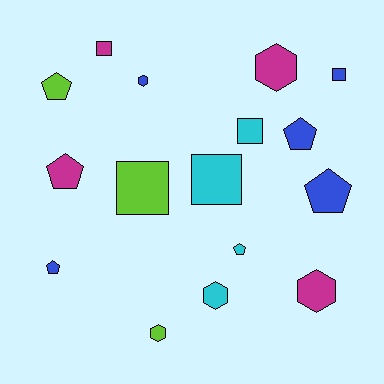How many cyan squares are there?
There are 2 cyan squares.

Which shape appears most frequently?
Pentagon, with 6 objects.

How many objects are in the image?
There are 16 objects.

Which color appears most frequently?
Blue, with 5 objects.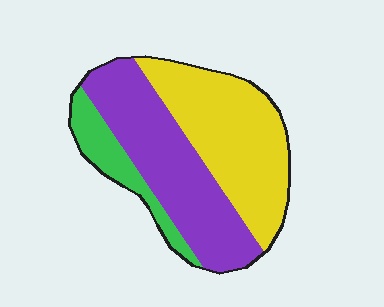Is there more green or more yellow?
Yellow.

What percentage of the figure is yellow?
Yellow takes up about two fifths (2/5) of the figure.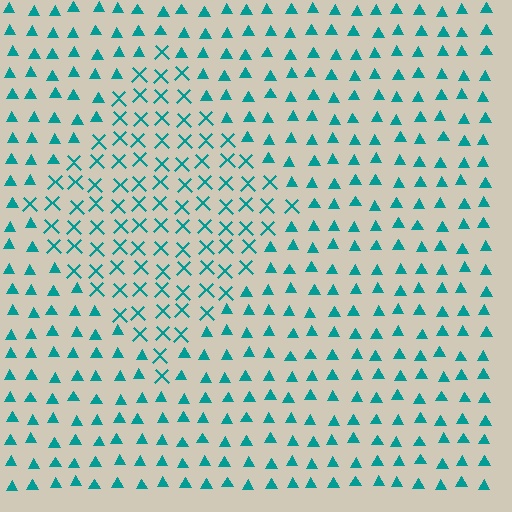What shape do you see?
I see a diamond.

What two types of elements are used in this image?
The image uses X marks inside the diamond region and triangles outside it.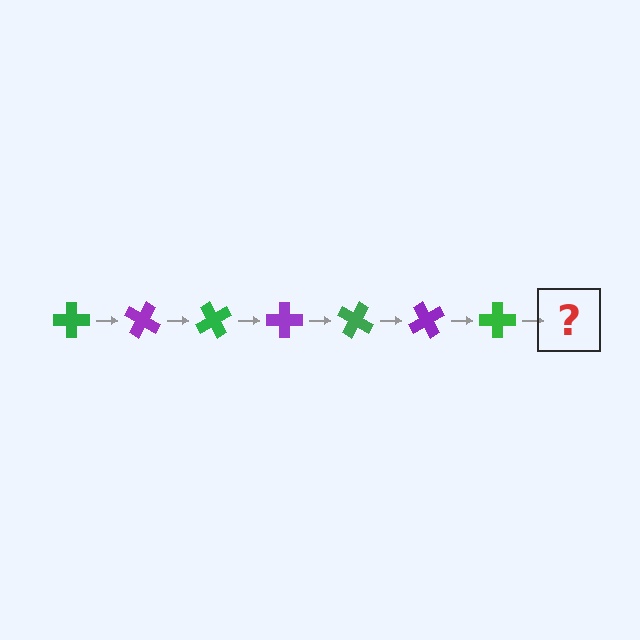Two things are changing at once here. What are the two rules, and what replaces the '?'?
The two rules are that it rotates 30 degrees each step and the color cycles through green and purple. The '?' should be a purple cross, rotated 210 degrees from the start.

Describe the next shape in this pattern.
It should be a purple cross, rotated 210 degrees from the start.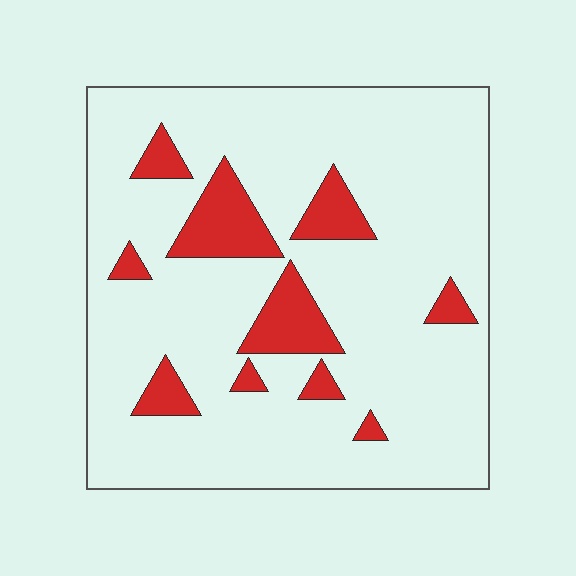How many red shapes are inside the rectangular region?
10.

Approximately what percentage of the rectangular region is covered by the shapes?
Approximately 15%.